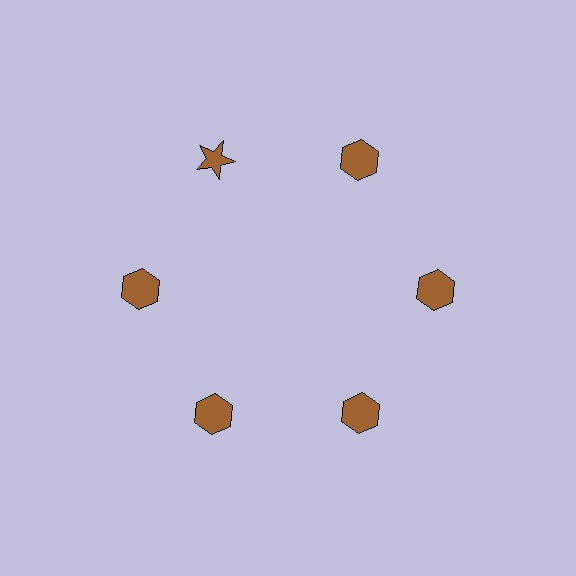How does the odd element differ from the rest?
It has a different shape: star instead of hexagon.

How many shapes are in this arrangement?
There are 6 shapes arranged in a ring pattern.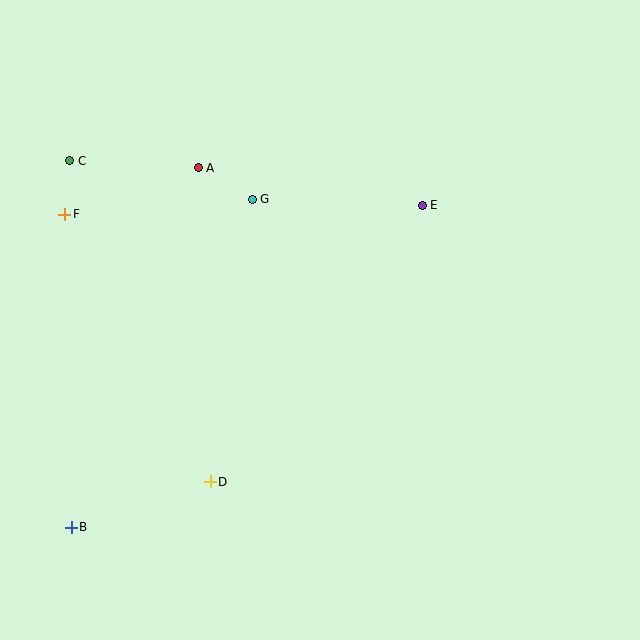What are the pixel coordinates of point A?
Point A is at (198, 168).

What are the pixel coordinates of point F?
Point F is at (65, 214).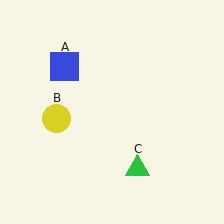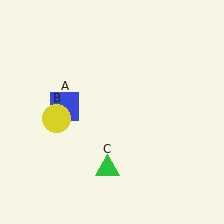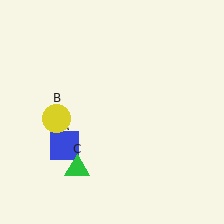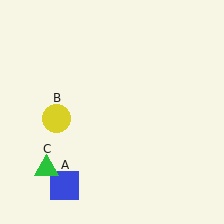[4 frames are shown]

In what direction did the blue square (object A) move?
The blue square (object A) moved down.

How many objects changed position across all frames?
2 objects changed position: blue square (object A), green triangle (object C).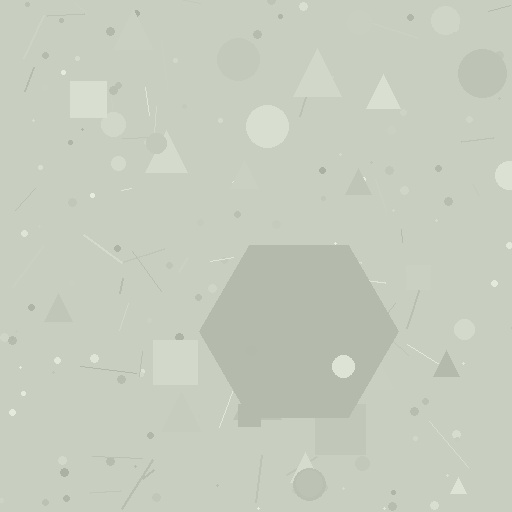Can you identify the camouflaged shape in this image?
The camouflaged shape is a hexagon.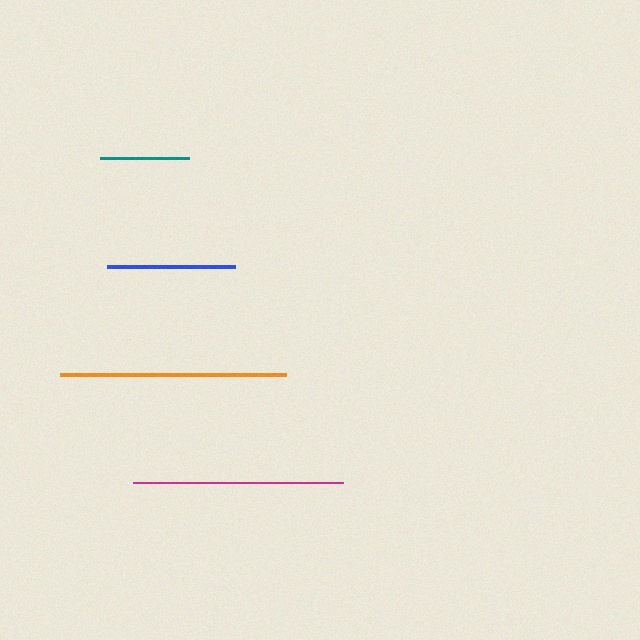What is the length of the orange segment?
The orange segment is approximately 225 pixels long.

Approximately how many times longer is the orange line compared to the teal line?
The orange line is approximately 2.5 times the length of the teal line.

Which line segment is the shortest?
The teal line is the shortest at approximately 89 pixels.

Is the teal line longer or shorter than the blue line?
The blue line is longer than the teal line.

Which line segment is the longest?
The orange line is the longest at approximately 225 pixels.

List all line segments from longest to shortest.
From longest to shortest: orange, magenta, blue, teal.